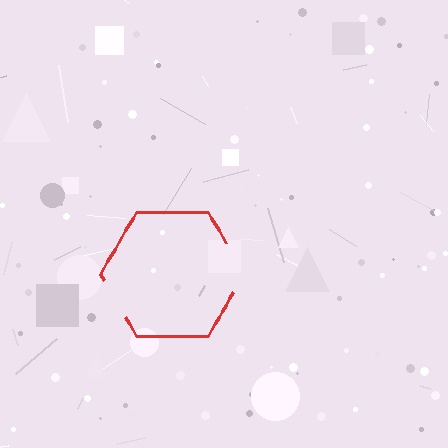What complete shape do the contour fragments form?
The contour fragments form a hexagon.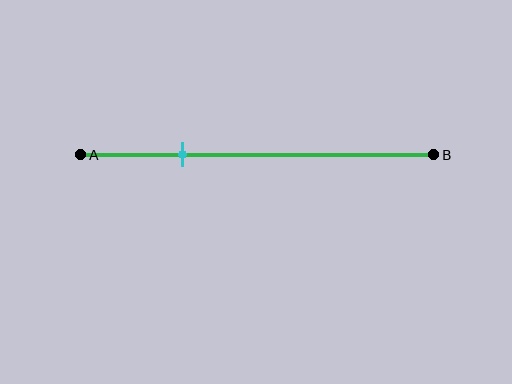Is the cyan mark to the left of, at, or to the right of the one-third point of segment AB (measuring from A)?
The cyan mark is to the left of the one-third point of segment AB.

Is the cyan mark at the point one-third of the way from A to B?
No, the mark is at about 30% from A, not at the 33% one-third point.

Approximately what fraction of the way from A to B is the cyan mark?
The cyan mark is approximately 30% of the way from A to B.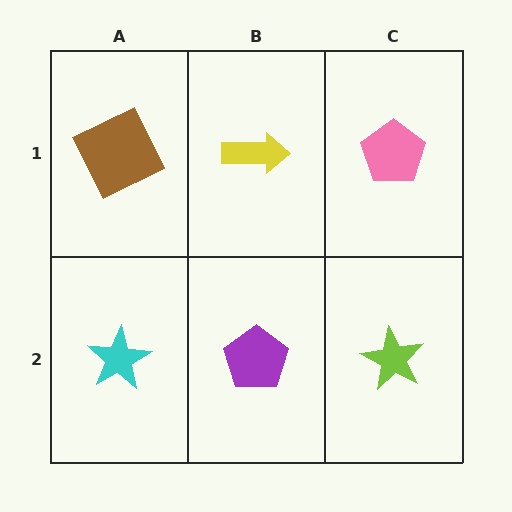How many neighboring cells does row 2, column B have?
3.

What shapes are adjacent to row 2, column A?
A brown square (row 1, column A), a purple pentagon (row 2, column B).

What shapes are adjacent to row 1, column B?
A purple pentagon (row 2, column B), a brown square (row 1, column A), a pink pentagon (row 1, column C).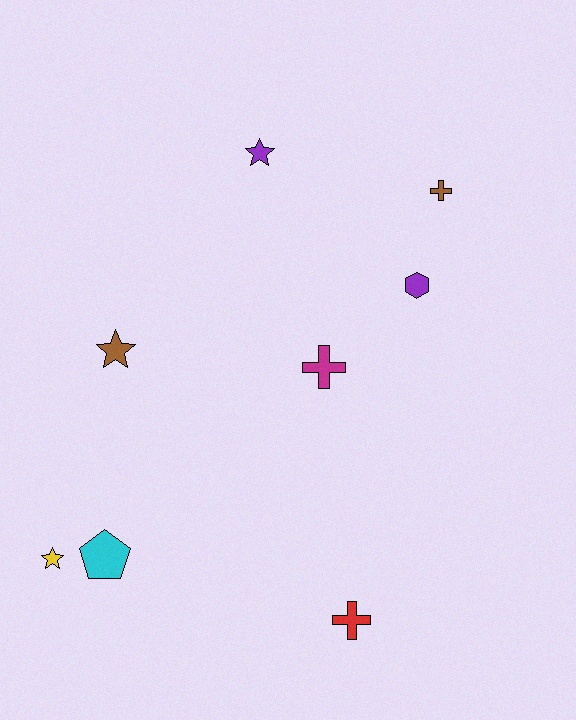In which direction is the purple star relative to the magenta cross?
The purple star is above the magenta cross.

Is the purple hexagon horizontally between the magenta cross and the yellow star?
No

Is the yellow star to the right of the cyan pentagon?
No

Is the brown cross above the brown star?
Yes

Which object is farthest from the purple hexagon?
The yellow star is farthest from the purple hexagon.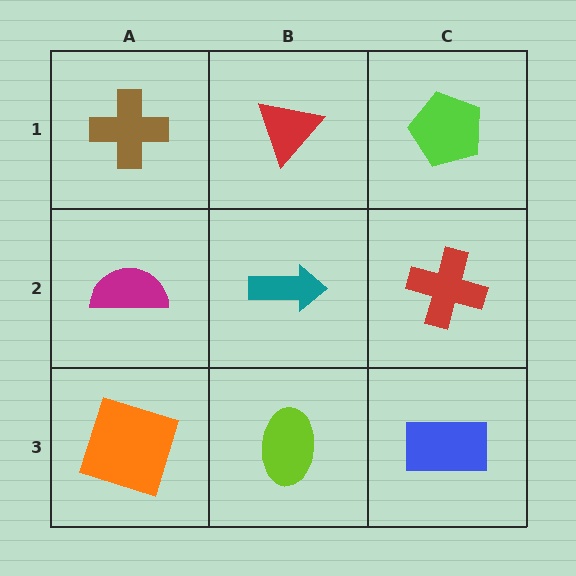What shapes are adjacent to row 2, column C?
A lime pentagon (row 1, column C), a blue rectangle (row 3, column C), a teal arrow (row 2, column B).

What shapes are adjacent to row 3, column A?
A magenta semicircle (row 2, column A), a lime ellipse (row 3, column B).